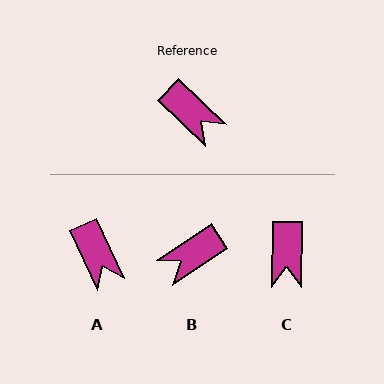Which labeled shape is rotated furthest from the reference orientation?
B, about 103 degrees away.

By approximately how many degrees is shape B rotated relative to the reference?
Approximately 103 degrees clockwise.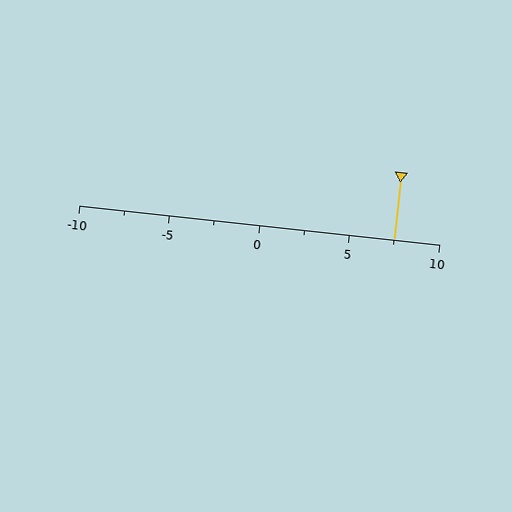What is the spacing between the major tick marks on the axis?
The major ticks are spaced 5 apart.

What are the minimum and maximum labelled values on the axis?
The axis runs from -10 to 10.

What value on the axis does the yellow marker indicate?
The marker indicates approximately 7.5.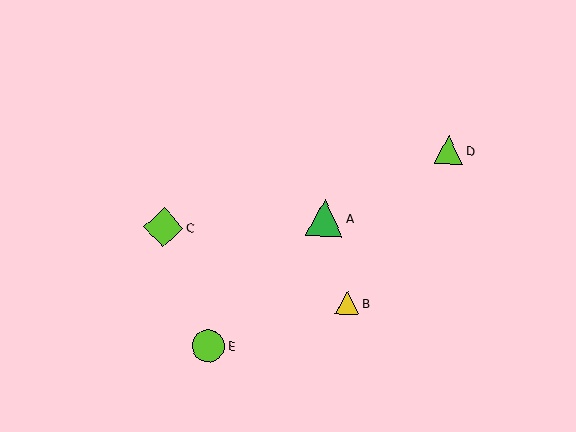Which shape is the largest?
The lime diamond (labeled C) is the largest.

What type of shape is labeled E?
Shape E is a lime circle.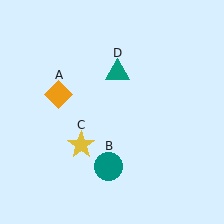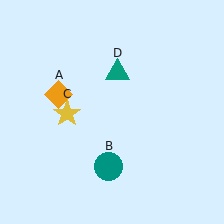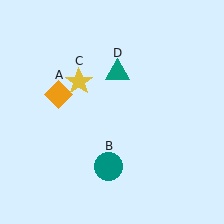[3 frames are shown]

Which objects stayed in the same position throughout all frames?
Orange diamond (object A) and teal circle (object B) and teal triangle (object D) remained stationary.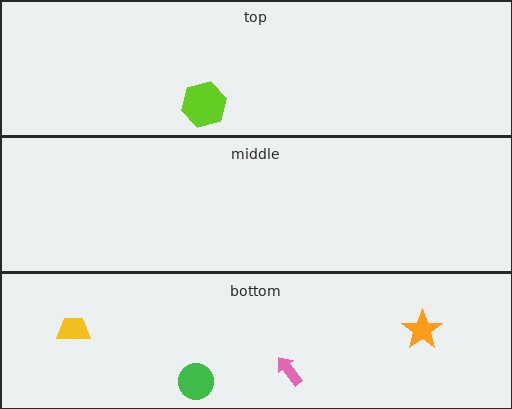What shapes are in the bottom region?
The orange star, the green circle, the yellow trapezoid, the pink arrow.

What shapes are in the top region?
The lime hexagon.